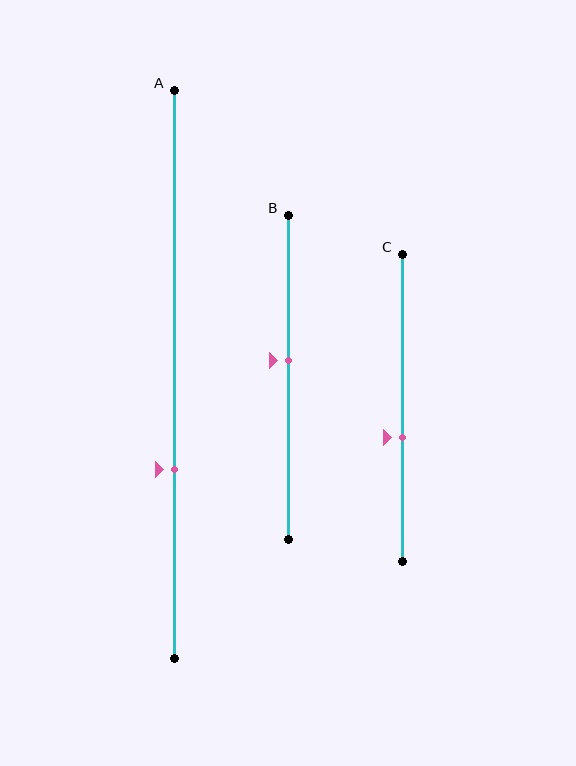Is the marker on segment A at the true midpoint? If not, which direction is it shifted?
No, the marker on segment A is shifted downward by about 17% of the segment length.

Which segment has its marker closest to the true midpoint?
Segment B has its marker closest to the true midpoint.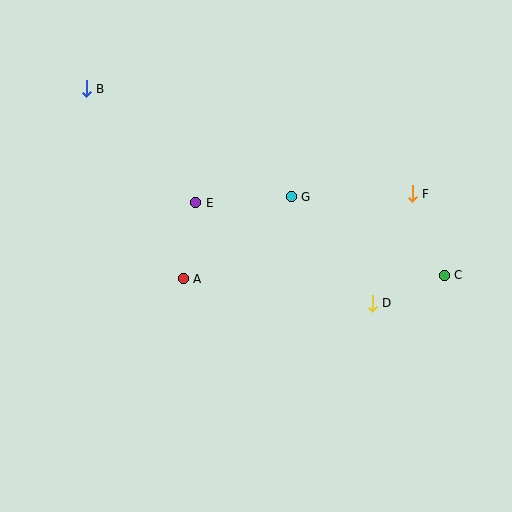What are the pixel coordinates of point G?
Point G is at (291, 197).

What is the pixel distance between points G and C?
The distance between G and C is 172 pixels.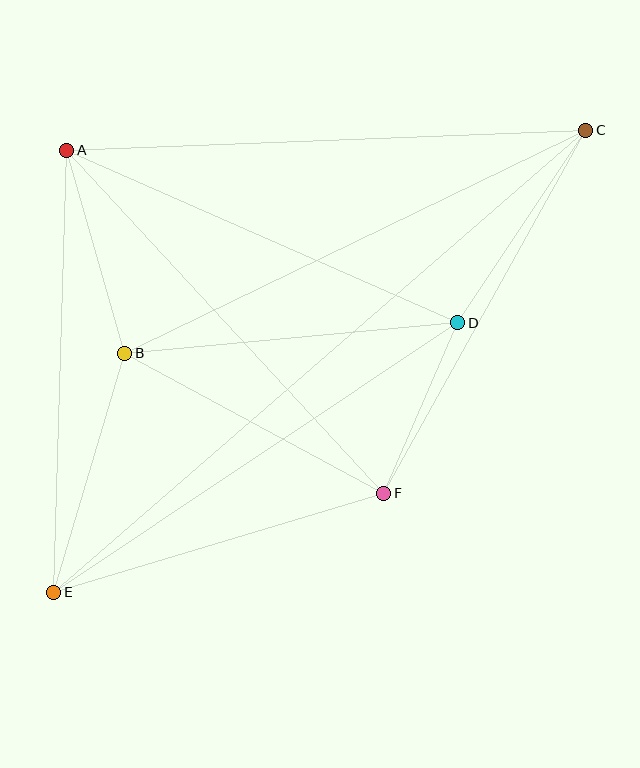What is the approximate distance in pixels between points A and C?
The distance between A and C is approximately 520 pixels.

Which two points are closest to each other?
Points D and F are closest to each other.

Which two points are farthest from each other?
Points C and E are farthest from each other.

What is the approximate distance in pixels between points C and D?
The distance between C and D is approximately 231 pixels.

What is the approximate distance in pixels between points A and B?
The distance between A and B is approximately 211 pixels.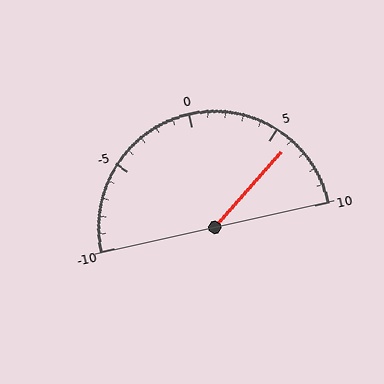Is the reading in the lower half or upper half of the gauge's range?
The reading is in the upper half of the range (-10 to 10).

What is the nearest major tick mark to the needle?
The nearest major tick mark is 5.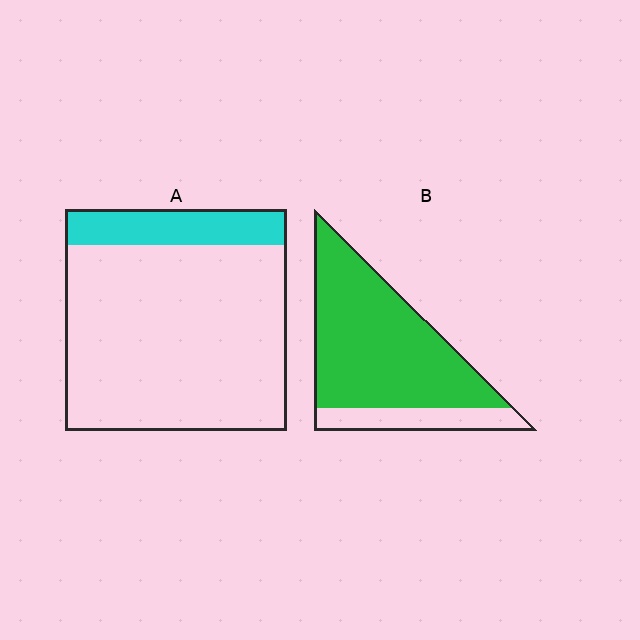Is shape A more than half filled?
No.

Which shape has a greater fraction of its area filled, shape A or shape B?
Shape B.